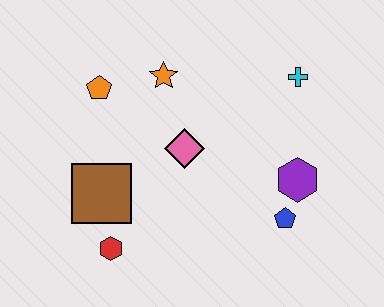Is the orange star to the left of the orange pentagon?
No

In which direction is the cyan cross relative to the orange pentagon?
The cyan cross is to the right of the orange pentagon.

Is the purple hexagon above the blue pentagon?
Yes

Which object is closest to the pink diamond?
The orange star is closest to the pink diamond.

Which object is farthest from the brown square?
The cyan cross is farthest from the brown square.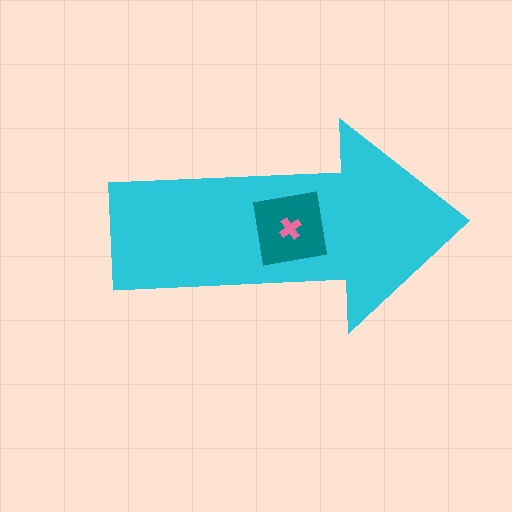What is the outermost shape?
The cyan arrow.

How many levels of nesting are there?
3.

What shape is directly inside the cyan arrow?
The teal square.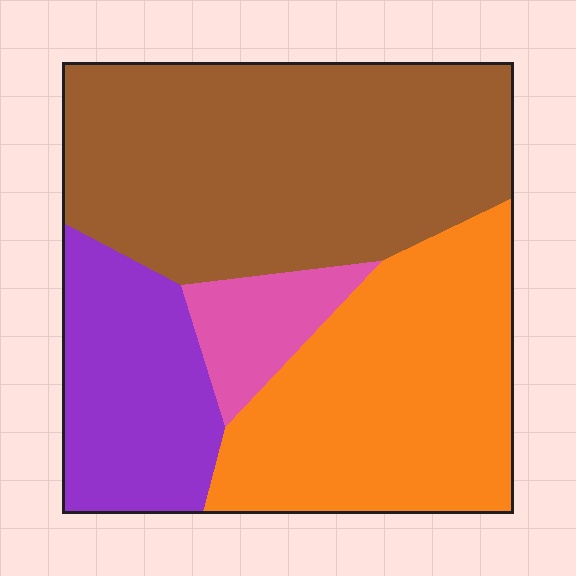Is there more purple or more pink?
Purple.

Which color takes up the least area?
Pink, at roughly 5%.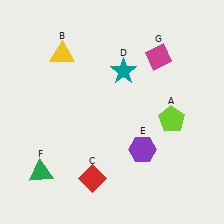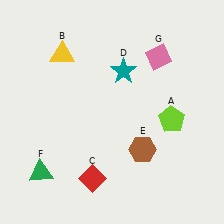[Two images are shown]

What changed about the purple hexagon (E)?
In Image 1, E is purple. In Image 2, it changed to brown.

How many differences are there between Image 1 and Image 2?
There are 2 differences between the two images.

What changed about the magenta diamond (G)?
In Image 1, G is magenta. In Image 2, it changed to pink.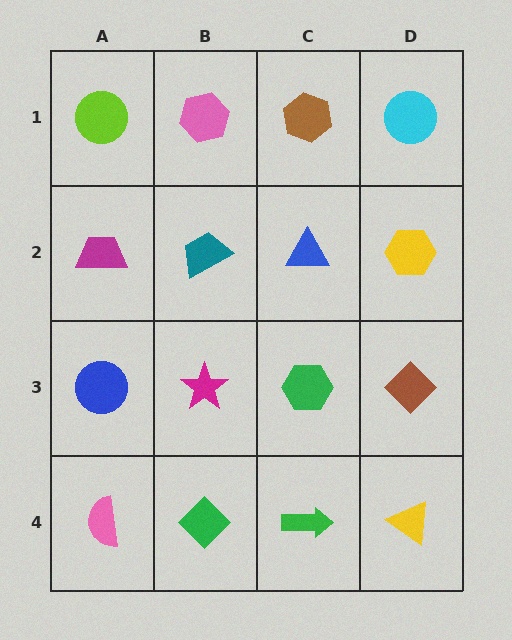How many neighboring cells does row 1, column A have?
2.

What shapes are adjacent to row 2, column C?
A brown hexagon (row 1, column C), a green hexagon (row 3, column C), a teal trapezoid (row 2, column B), a yellow hexagon (row 2, column D).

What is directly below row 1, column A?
A magenta trapezoid.